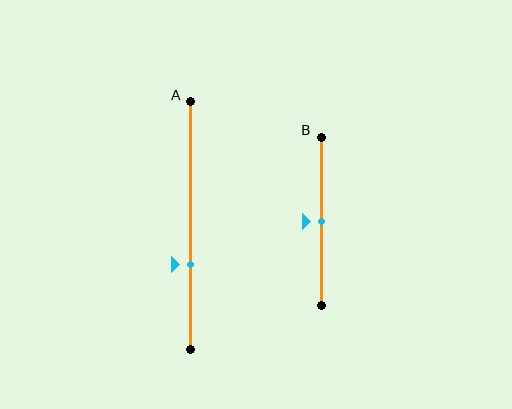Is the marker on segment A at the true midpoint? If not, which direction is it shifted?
No, the marker on segment A is shifted downward by about 16% of the segment length.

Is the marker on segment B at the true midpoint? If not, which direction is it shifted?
Yes, the marker on segment B is at the true midpoint.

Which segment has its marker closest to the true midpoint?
Segment B has its marker closest to the true midpoint.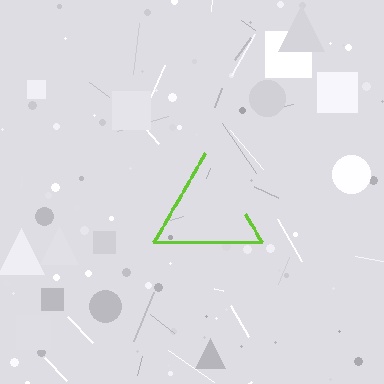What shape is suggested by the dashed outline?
The dashed outline suggests a triangle.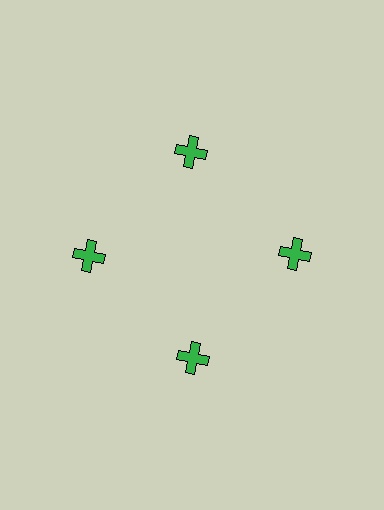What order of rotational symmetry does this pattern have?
This pattern has 4-fold rotational symmetry.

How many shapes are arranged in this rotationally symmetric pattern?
There are 4 shapes, arranged in 4 groups of 1.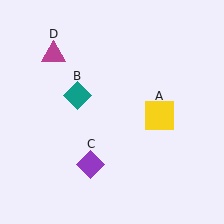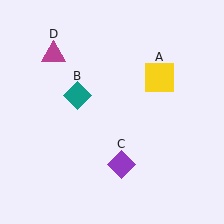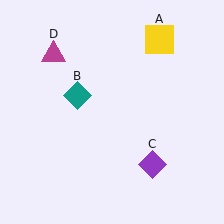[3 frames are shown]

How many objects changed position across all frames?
2 objects changed position: yellow square (object A), purple diamond (object C).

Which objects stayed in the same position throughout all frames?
Teal diamond (object B) and magenta triangle (object D) remained stationary.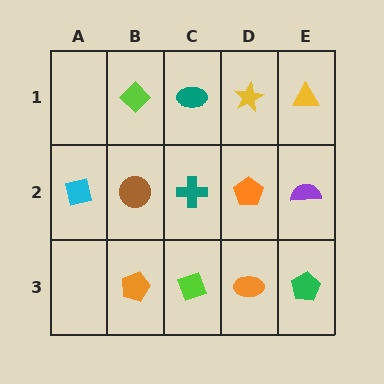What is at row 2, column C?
A teal cross.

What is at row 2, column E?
A purple semicircle.